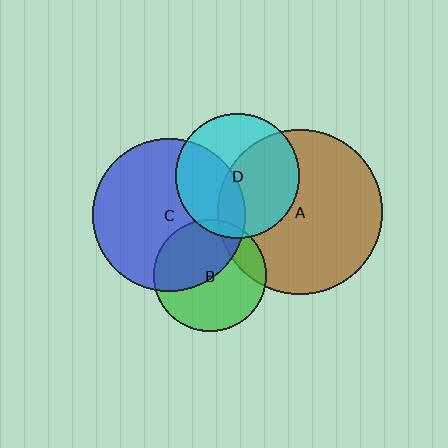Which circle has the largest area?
Circle A (brown).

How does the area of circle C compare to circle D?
Approximately 1.5 times.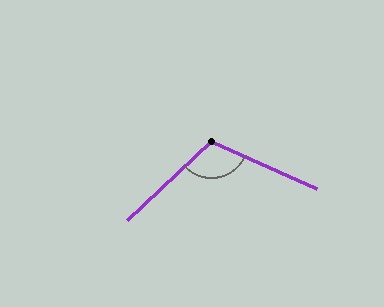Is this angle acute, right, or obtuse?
It is obtuse.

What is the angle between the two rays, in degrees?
Approximately 112 degrees.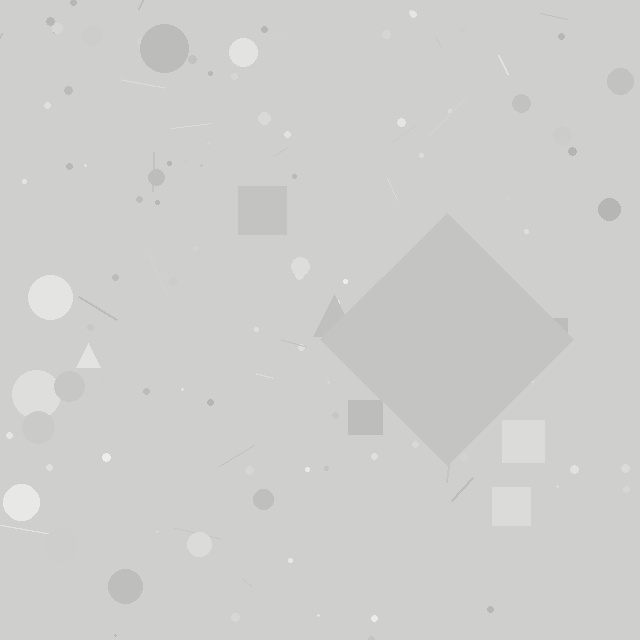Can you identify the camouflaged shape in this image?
The camouflaged shape is a diamond.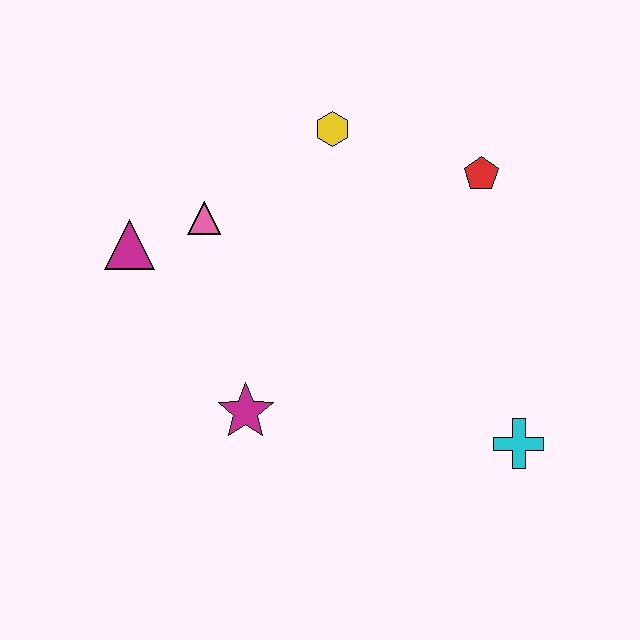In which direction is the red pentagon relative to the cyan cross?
The red pentagon is above the cyan cross.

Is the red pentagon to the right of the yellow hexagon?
Yes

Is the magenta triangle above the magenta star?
Yes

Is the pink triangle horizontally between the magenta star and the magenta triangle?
Yes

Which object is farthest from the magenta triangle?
The cyan cross is farthest from the magenta triangle.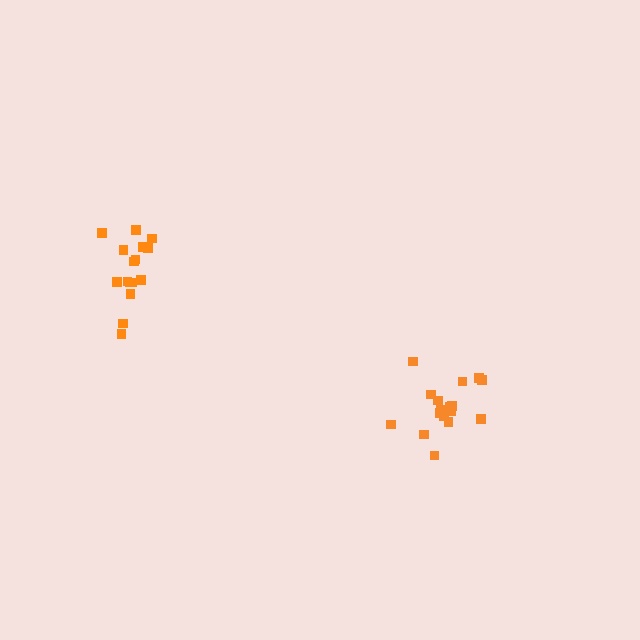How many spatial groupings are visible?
There are 2 spatial groupings.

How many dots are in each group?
Group 1: 16 dots, Group 2: 17 dots (33 total).